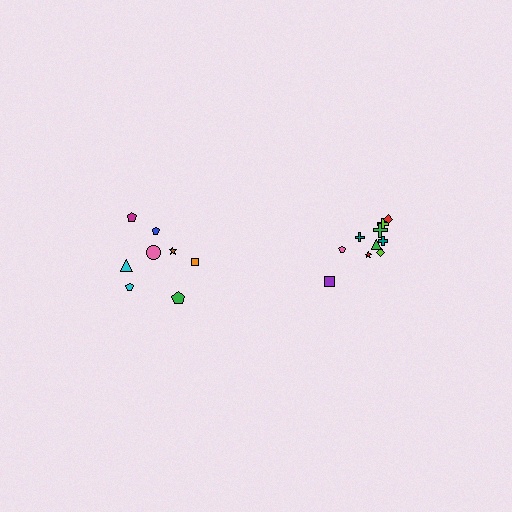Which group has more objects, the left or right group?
The right group.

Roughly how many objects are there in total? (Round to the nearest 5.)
Roughly 20 objects in total.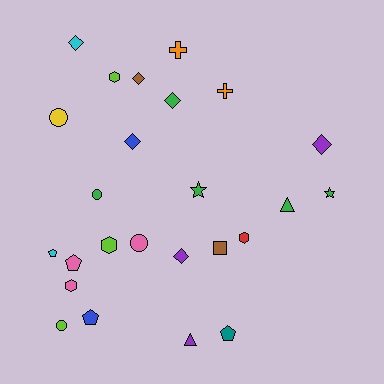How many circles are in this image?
There are 4 circles.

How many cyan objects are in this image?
There are 2 cyan objects.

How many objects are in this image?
There are 25 objects.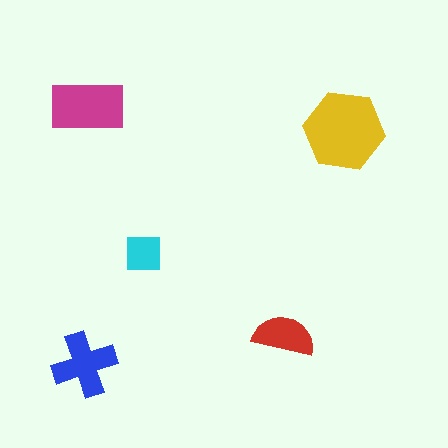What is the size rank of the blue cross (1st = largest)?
3rd.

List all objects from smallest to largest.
The cyan square, the red semicircle, the blue cross, the magenta rectangle, the yellow hexagon.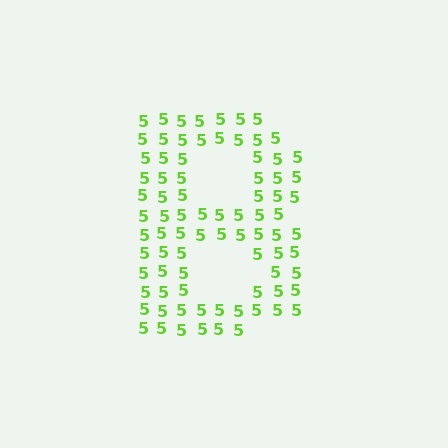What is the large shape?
The large shape is the letter B.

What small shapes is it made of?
It is made of small digit 5's.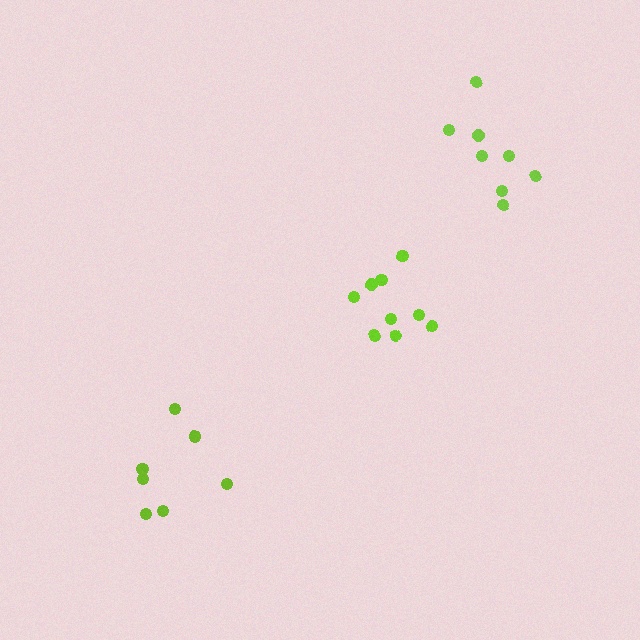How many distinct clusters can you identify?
There are 3 distinct clusters.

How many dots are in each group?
Group 1: 7 dots, Group 2: 9 dots, Group 3: 8 dots (24 total).